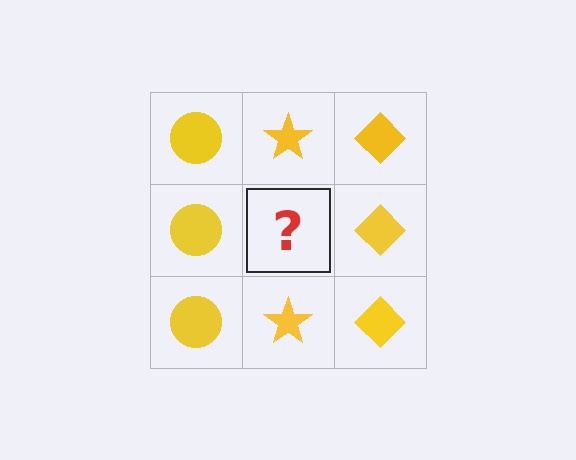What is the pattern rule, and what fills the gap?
The rule is that each column has a consistent shape. The gap should be filled with a yellow star.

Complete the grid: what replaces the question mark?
The question mark should be replaced with a yellow star.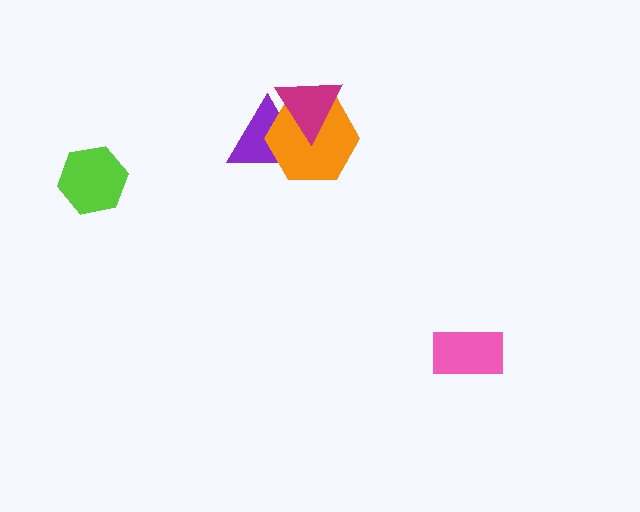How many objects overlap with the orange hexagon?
2 objects overlap with the orange hexagon.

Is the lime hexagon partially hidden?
No, no other shape covers it.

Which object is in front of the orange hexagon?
The magenta triangle is in front of the orange hexagon.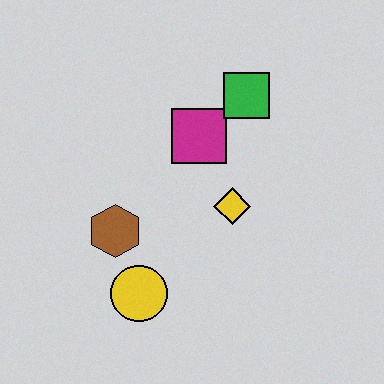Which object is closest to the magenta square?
The green square is closest to the magenta square.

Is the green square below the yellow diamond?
No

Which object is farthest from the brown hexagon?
The green square is farthest from the brown hexagon.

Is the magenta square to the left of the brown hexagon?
No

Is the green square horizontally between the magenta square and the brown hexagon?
No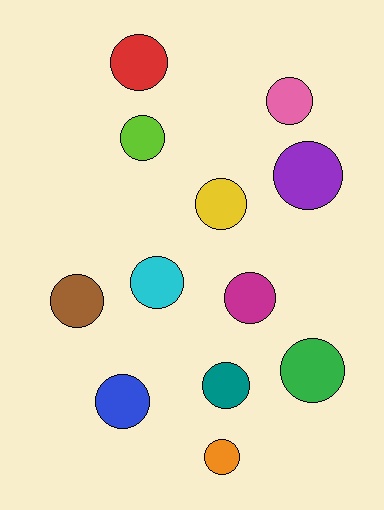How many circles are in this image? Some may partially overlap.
There are 12 circles.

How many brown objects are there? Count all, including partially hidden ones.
There is 1 brown object.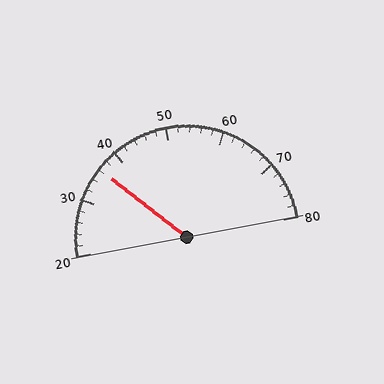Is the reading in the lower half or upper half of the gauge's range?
The reading is in the lower half of the range (20 to 80).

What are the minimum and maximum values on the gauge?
The gauge ranges from 20 to 80.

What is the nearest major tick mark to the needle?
The nearest major tick mark is 40.